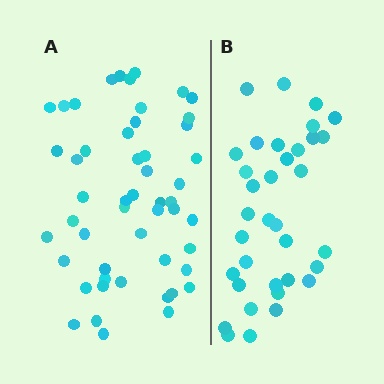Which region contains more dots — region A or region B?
Region A (the left region) has more dots.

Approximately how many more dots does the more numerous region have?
Region A has approximately 15 more dots than region B.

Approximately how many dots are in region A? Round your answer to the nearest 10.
About 50 dots. (The exact count is 51, which rounds to 50.)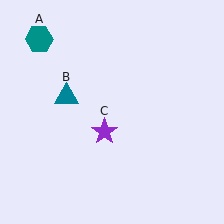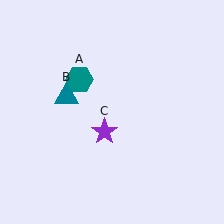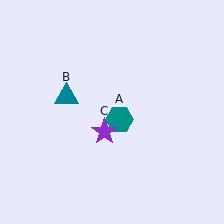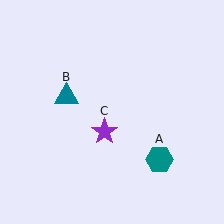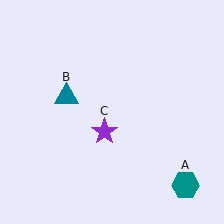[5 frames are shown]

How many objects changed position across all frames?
1 object changed position: teal hexagon (object A).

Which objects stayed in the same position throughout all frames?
Teal triangle (object B) and purple star (object C) remained stationary.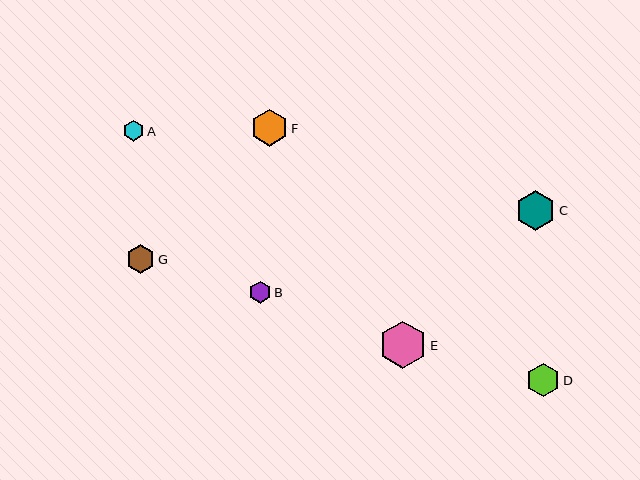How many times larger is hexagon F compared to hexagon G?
Hexagon F is approximately 1.3 times the size of hexagon G.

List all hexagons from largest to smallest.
From largest to smallest: E, C, F, D, G, B, A.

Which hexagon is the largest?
Hexagon E is the largest with a size of approximately 48 pixels.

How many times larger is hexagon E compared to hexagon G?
Hexagon E is approximately 1.7 times the size of hexagon G.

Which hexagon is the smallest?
Hexagon A is the smallest with a size of approximately 20 pixels.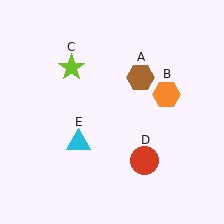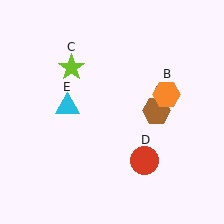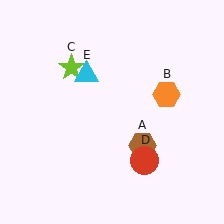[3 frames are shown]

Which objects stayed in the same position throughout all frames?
Orange hexagon (object B) and lime star (object C) and red circle (object D) remained stationary.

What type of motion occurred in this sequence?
The brown hexagon (object A), cyan triangle (object E) rotated clockwise around the center of the scene.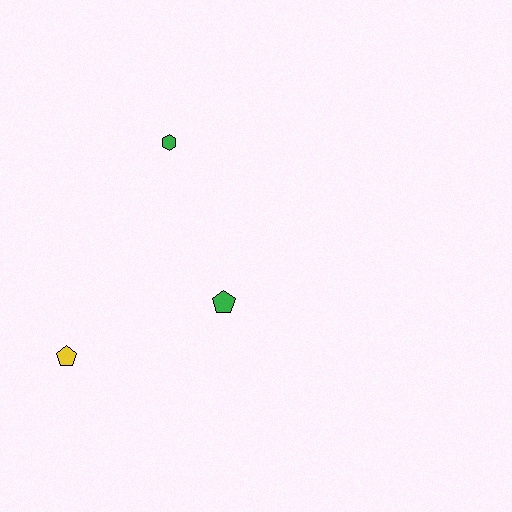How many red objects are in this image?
There are no red objects.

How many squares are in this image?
There are no squares.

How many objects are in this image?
There are 3 objects.